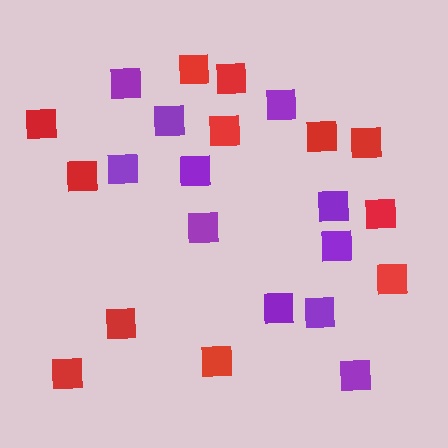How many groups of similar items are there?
There are 2 groups: one group of purple squares (11) and one group of red squares (12).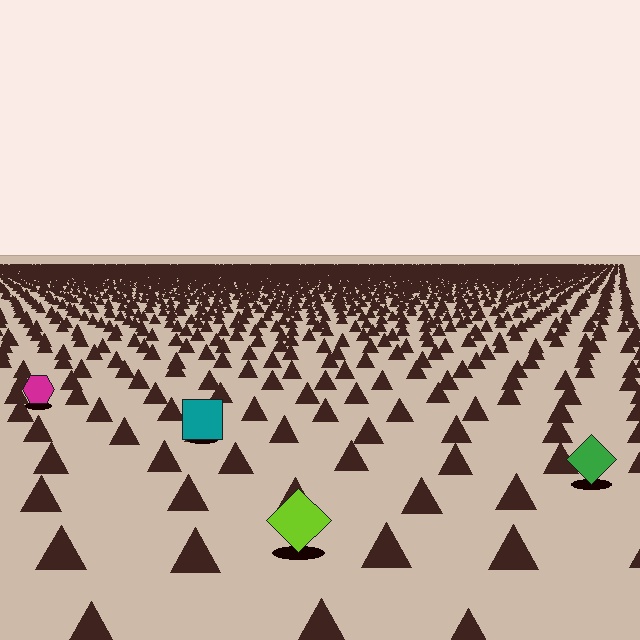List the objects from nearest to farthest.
From nearest to farthest: the lime diamond, the green diamond, the teal square, the magenta hexagon.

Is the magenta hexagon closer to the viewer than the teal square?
No. The teal square is closer — you can tell from the texture gradient: the ground texture is coarser near it.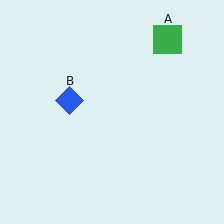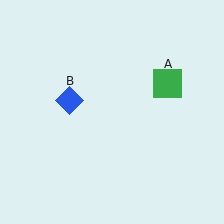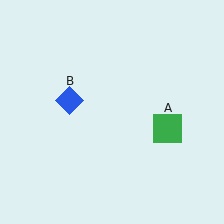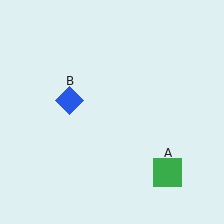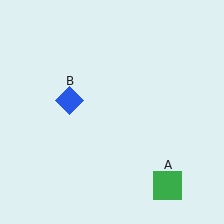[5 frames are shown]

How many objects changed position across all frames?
1 object changed position: green square (object A).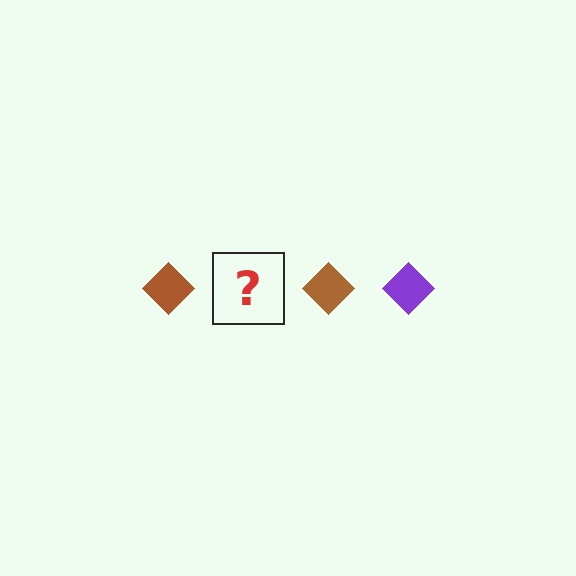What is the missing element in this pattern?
The missing element is a purple diamond.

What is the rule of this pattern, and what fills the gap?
The rule is that the pattern cycles through brown, purple diamonds. The gap should be filled with a purple diamond.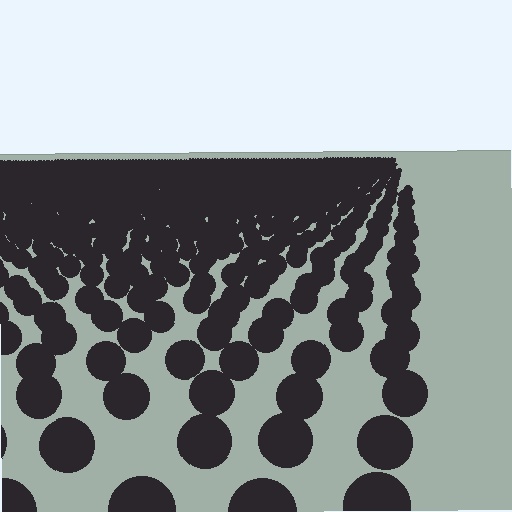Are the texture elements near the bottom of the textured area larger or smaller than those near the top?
Larger. Near the bottom, elements are closer to the viewer and appear at a bigger on-screen size.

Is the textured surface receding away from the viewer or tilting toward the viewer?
The surface is receding away from the viewer. Texture elements get smaller and denser toward the top.